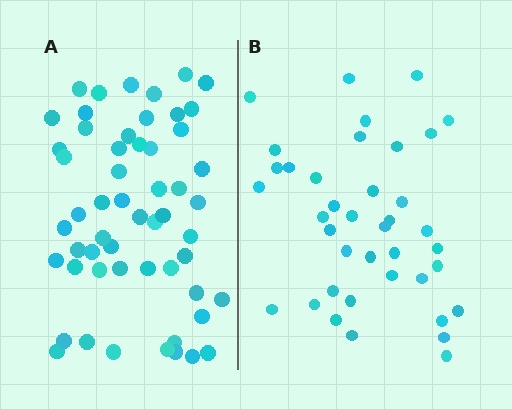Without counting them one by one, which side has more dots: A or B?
Region A (the left region) has more dots.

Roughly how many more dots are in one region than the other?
Region A has approximately 15 more dots than region B.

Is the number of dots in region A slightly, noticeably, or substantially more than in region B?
Region A has noticeably more, but not dramatically so. The ratio is roughly 1.4 to 1.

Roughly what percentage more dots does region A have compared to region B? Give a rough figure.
About 40% more.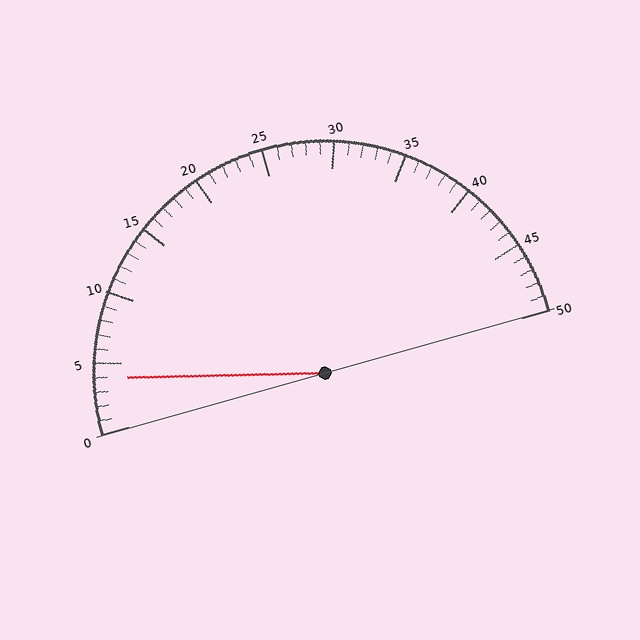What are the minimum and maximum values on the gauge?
The gauge ranges from 0 to 50.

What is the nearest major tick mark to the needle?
The nearest major tick mark is 5.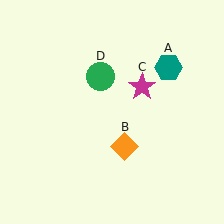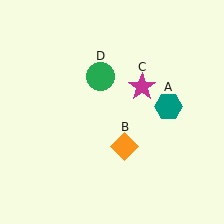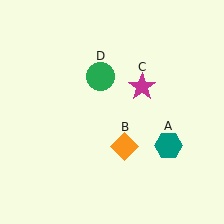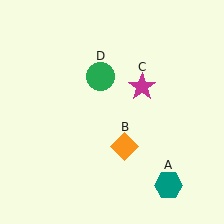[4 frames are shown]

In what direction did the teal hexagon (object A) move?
The teal hexagon (object A) moved down.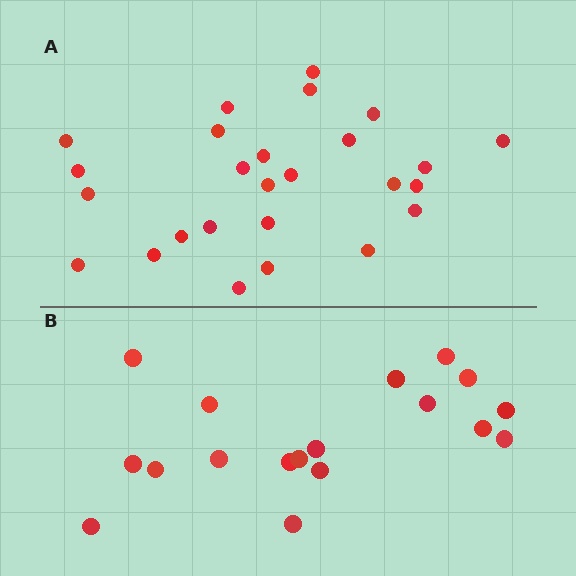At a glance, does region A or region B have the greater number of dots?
Region A (the top region) has more dots.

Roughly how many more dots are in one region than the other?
Region A has roughly 8 or so more dots than region B.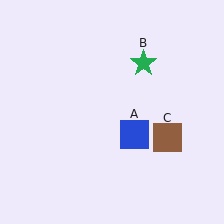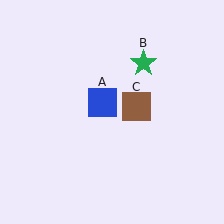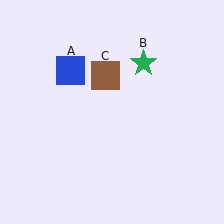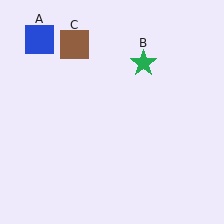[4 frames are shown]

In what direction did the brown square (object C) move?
The brown square (object C) moved up and to the left.